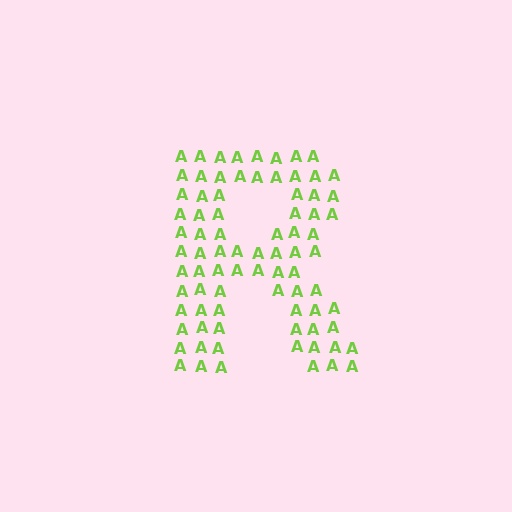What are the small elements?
The small elements are letter A's.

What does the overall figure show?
The overall figure shows the letter R.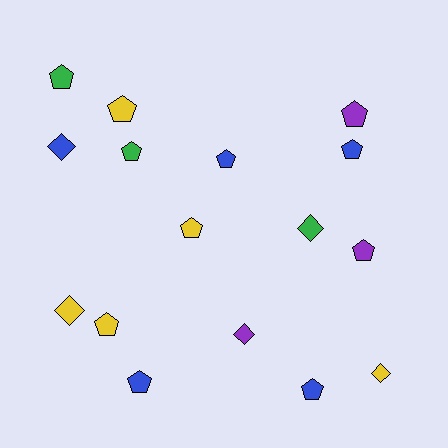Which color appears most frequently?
Blue, with 5 objects.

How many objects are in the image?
There are 16 objects.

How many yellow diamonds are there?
There are 2 yellow diamonds.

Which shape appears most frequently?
Pentagon, with 11 objects.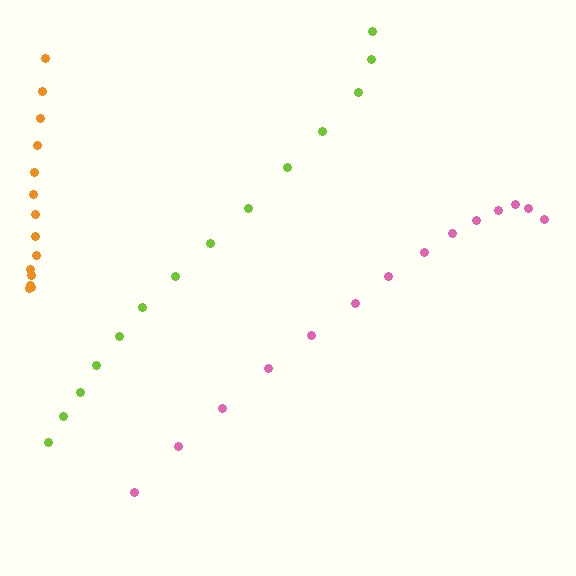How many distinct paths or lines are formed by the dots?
There are 3 distinct paths.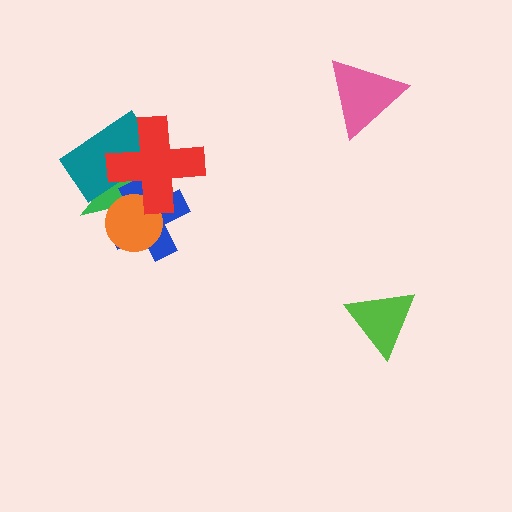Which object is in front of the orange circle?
The red cross is in front of the orange circle.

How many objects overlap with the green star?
4 objects overlap with the green star.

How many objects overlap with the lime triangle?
0 objects overlap with the lime triangle.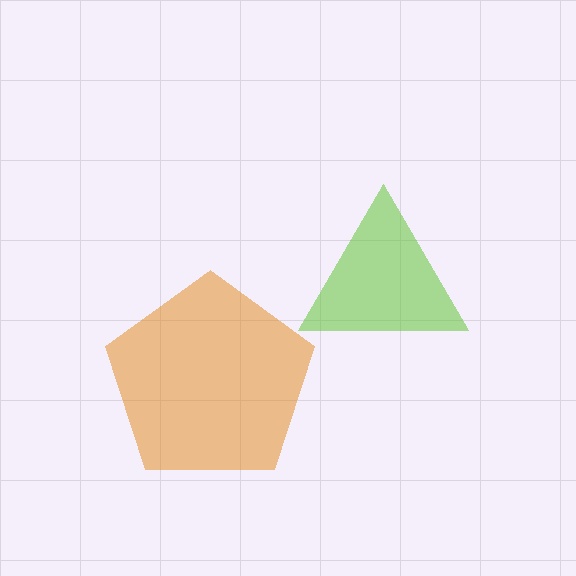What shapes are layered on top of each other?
The layered shapes are: an orange pentagon, a lime triangle.